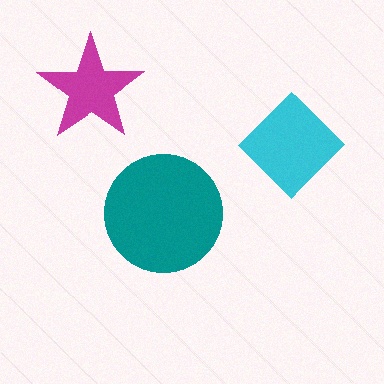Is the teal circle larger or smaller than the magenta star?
Larger.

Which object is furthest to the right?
The cyan diamond is rightmost.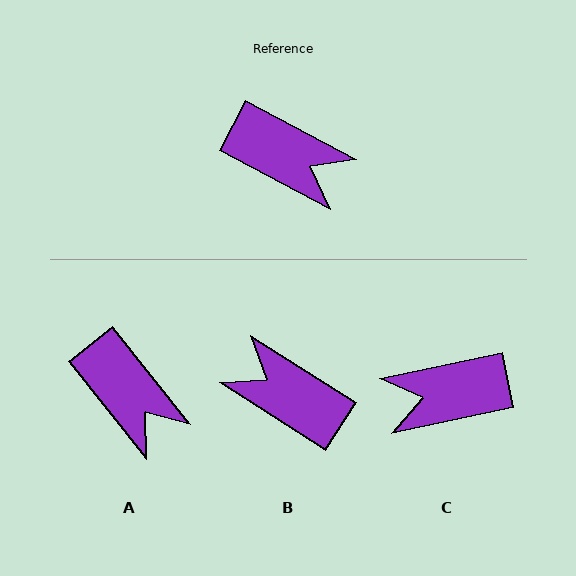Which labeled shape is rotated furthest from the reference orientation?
B, about 176 degrees away.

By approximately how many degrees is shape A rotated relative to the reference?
Approximately 23 degrees clockwise.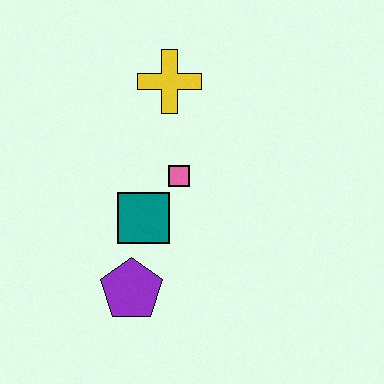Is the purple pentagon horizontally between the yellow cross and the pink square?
No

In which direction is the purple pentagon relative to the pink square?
The purple pentagon is below the pink square.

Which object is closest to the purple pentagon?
The teal square is closest to the purple pentagon.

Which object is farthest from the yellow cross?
The purple pentagon is farthest from the yellow cross.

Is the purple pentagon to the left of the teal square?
Yes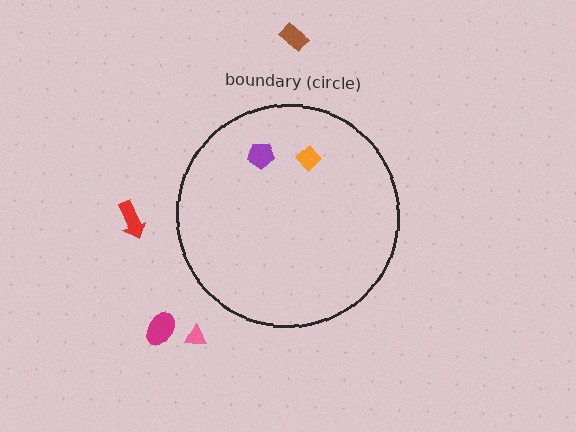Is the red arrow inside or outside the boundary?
Outside.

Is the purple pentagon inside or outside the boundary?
Inside.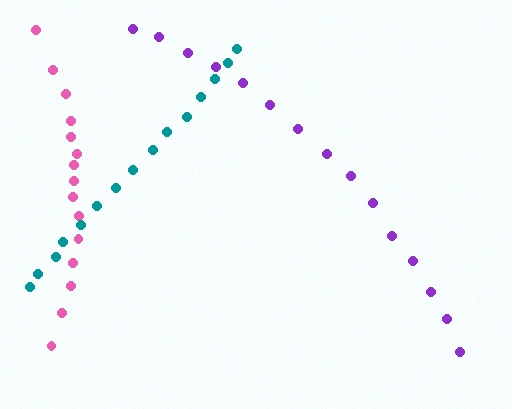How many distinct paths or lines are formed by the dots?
There are 3 distinct paths.